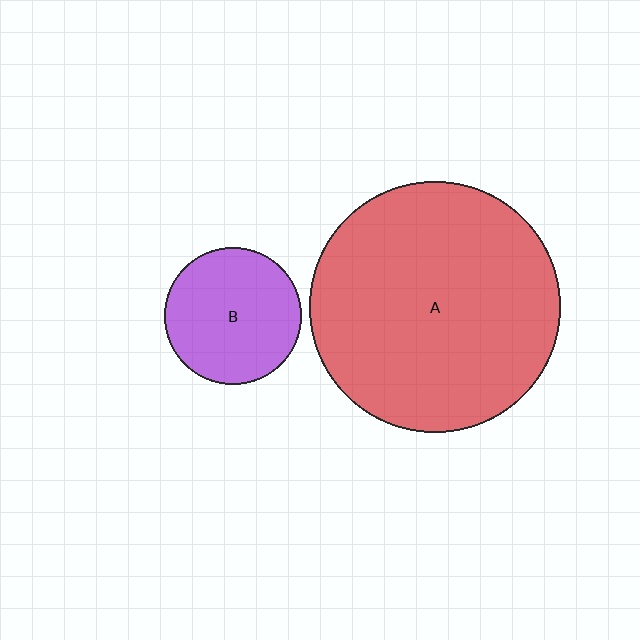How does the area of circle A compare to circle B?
Approximately 3.4 times.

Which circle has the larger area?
Circle A (red).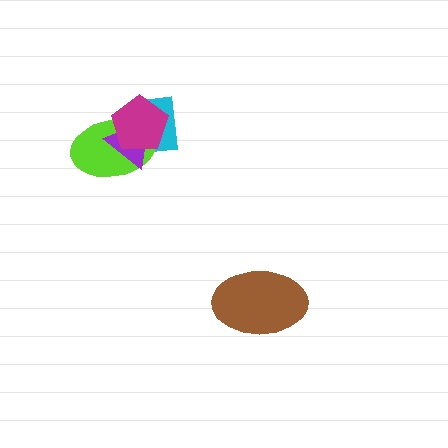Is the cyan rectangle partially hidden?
Yes, it is partially covered by another shape.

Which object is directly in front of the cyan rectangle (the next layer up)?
The lime ellipse is directly in front of the cyan rectangle.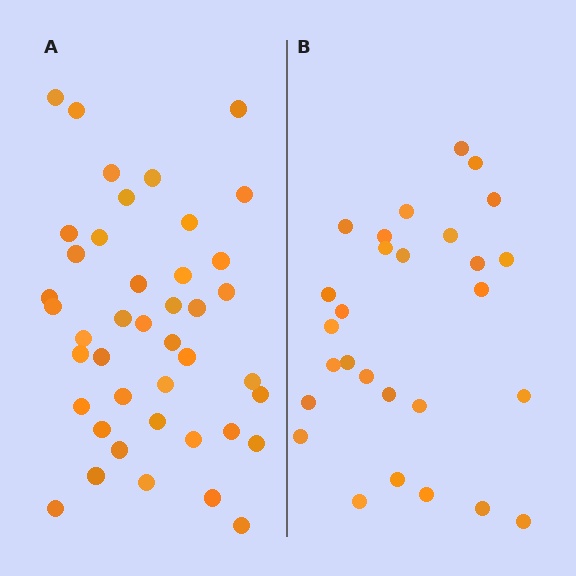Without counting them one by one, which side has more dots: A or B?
Region A (the left region) has more dots.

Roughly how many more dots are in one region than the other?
Region A has approximately 15 more dots than region B.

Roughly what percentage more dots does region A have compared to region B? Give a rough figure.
About 50% more.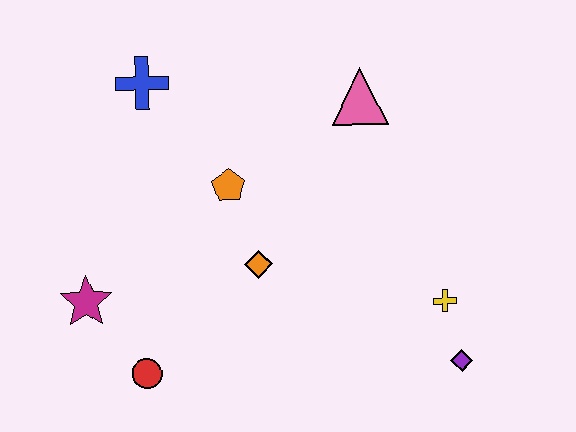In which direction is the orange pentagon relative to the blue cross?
The orange pentagon is below the blue cross.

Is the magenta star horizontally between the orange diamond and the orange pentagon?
No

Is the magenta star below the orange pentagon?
Yes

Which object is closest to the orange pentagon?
The orange diamond is closest to the orange pentagon.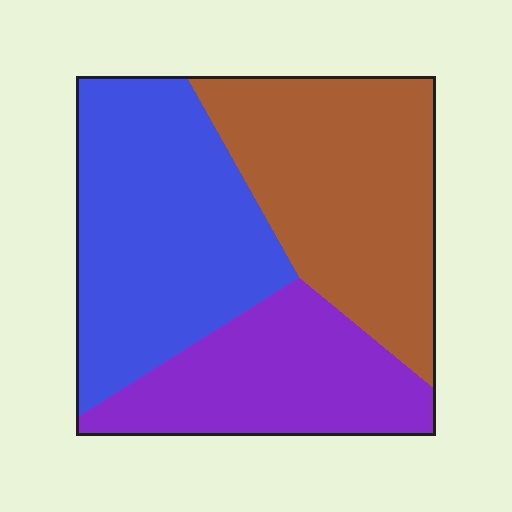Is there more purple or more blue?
Blue.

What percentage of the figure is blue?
Blue covers 38% of the figure.